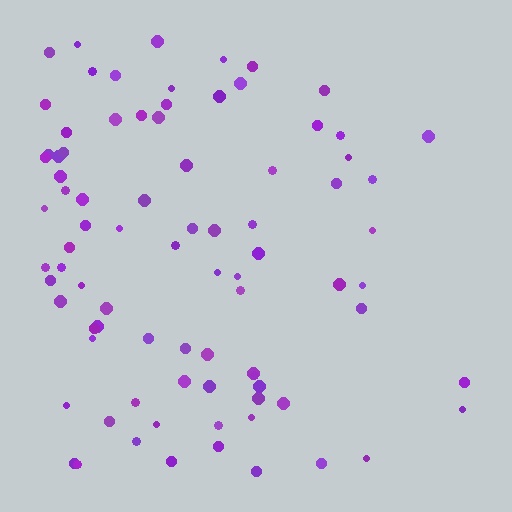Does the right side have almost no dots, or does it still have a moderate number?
Still a moderate number, just noticeably fewer than the left.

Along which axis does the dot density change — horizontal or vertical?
Horizontal.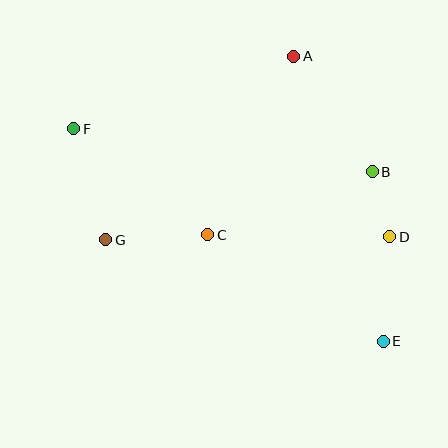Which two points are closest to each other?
Points B and D are closest to each other.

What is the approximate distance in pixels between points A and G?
The distance between A and G is approximately 263 pixels.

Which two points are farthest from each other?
Points E and F are farthest from each other.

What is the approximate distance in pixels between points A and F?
The distance between A and F is approximately 231 pixels.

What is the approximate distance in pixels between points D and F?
The distance between D and F is approximately 334 pixels.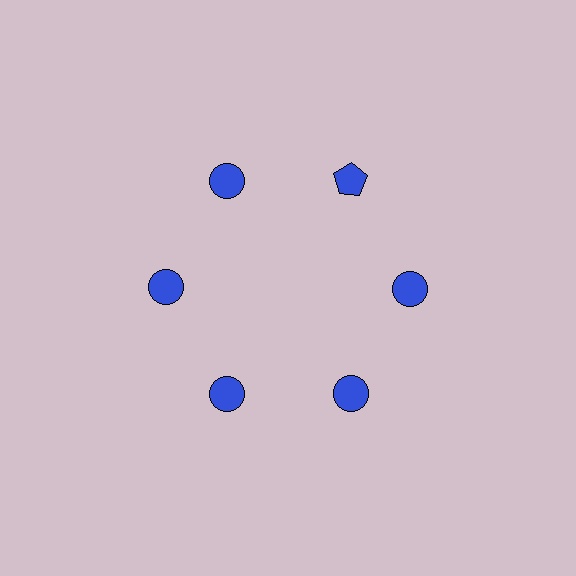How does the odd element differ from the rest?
It has a different shape: pentagon instead of circle.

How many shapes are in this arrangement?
There are 6 shapes arranged in a ring pattern.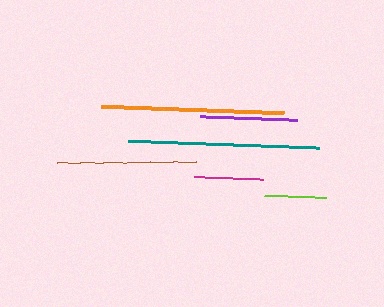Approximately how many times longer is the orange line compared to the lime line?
The orange line is approximately 2.9 times the length of the lime line.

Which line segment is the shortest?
The lime line is the shortest at approximately 63 pixels.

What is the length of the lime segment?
The lime segment is approximately 63 pixels long.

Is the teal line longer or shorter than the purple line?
The teal line is longer than the purple line.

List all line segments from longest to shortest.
From longest to shortest: teal, orange, brown, purple, magenta, lime.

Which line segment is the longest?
The teal line is the longest at approximately 191 pixels.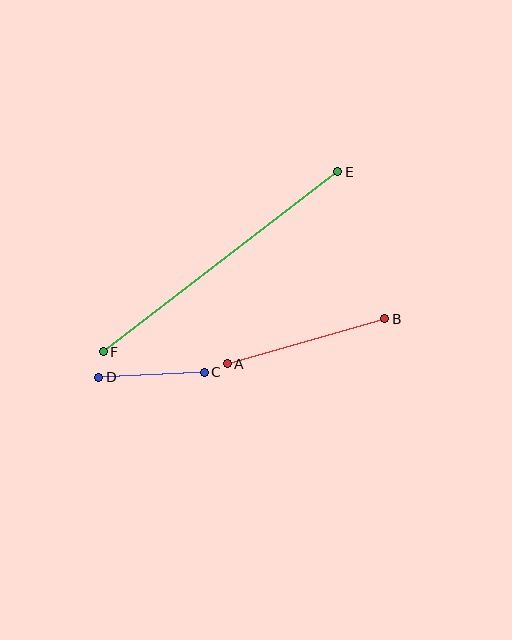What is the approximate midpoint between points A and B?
The midpoint is at approximately (306, 341) pixels.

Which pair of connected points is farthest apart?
Points E and F are farthest apart.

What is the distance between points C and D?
The distance is approximately 106 pixels.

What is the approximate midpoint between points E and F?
The midpoint is at approximately (221, 262) pixels.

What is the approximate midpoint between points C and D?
The midpoint is at approximately (152, 375) pixels.